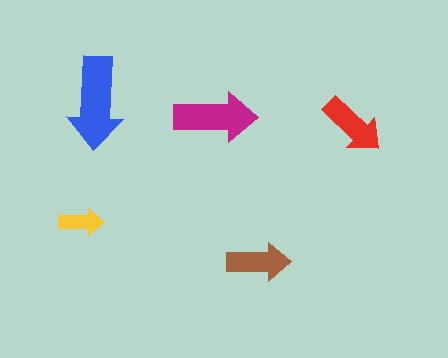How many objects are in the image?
There are 5 objects in the image.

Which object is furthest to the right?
The red arrow is rightmost.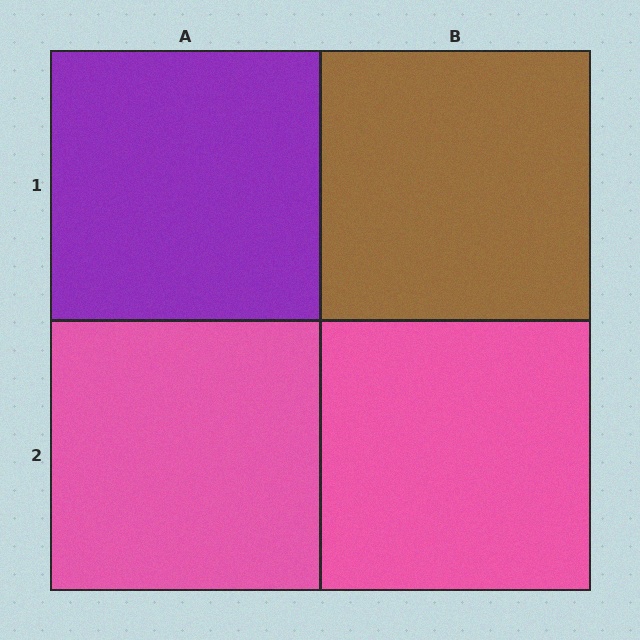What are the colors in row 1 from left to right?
Purple, brown.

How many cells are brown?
1 cell is brown.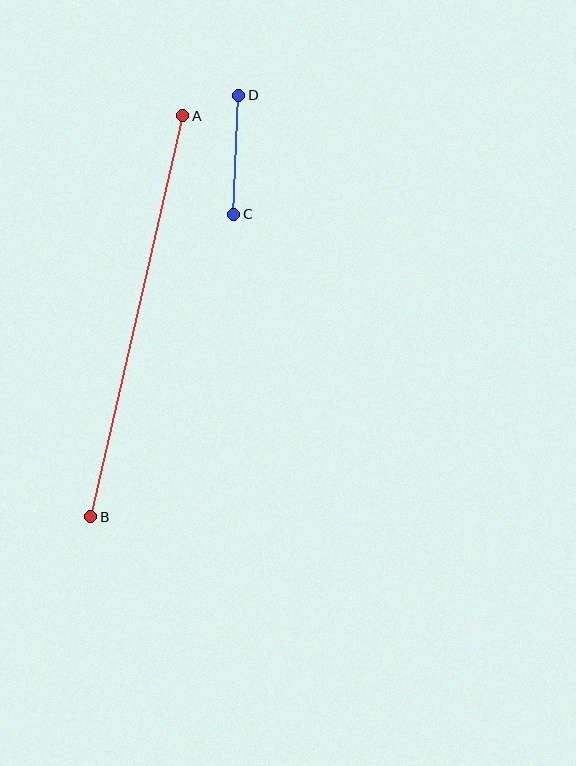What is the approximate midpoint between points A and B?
The midpoint is at approximately (137, 316) pixels.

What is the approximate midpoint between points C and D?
The midpoint is at approximately (236, 155) pixels.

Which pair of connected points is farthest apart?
Points A and B are farthest apart.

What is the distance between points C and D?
The distance is approximately 119 pixels.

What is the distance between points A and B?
The distance is approximately 411 pixels.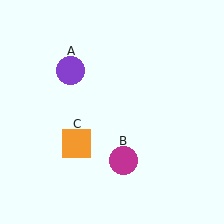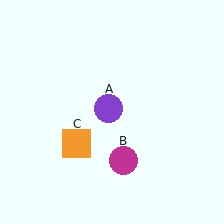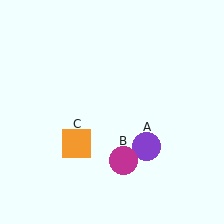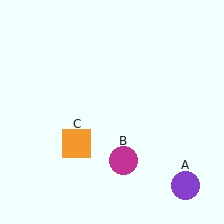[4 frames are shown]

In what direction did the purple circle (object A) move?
The purple circle (object A) moved down and to the right.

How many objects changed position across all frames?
1 object changed position: purple circle (object A).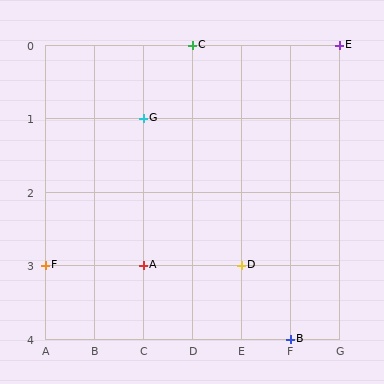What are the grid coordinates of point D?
Point D is at grid coordinates (E, 3).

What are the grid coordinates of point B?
Point B is at grid coordinates (F, 4).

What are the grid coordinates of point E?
Point E is at grid coordinates (G, 0).